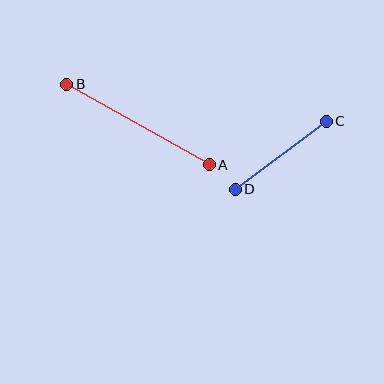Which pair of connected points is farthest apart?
Points A and B are farthest apart.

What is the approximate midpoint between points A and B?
The midpoint is at approximately (138, 125) pixels.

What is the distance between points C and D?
The distance is approximately 114 pixels.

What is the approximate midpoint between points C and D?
The midpoint is at approximately (281, 155) pixels.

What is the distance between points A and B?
The distance is approximately 164 pixels.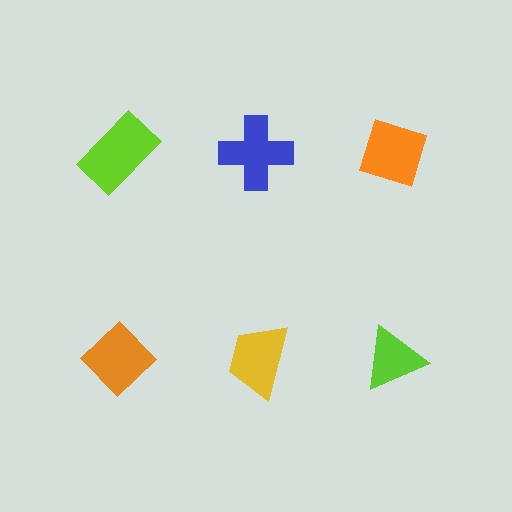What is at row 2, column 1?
An orange diamond.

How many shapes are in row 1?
3 shapes.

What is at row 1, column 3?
An orange diamond.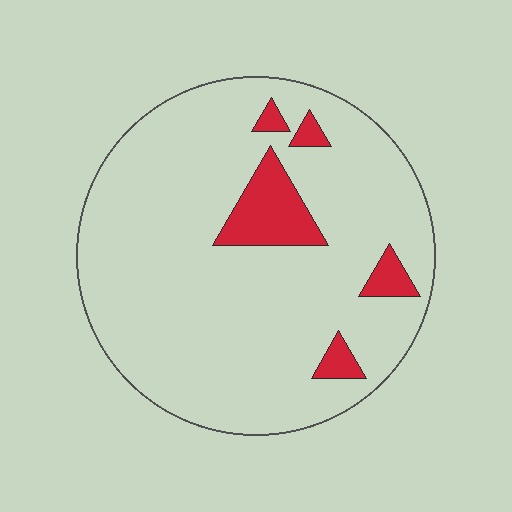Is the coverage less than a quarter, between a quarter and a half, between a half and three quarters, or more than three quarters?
Less than a quarter.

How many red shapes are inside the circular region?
5.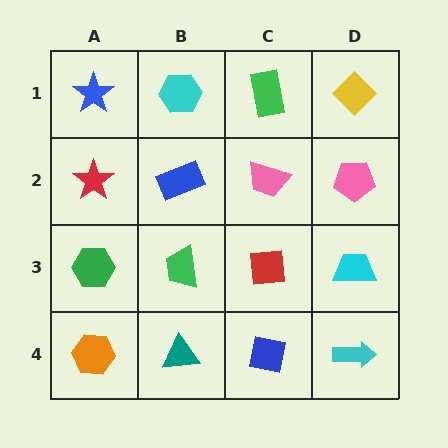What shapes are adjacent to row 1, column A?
A red star (row 2, column A), a cyan hexagon (row 1, column B).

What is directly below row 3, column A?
An orange hexagon.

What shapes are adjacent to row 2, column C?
A green rectangle (row 1, column C), a red square (row 3, column C), a blue rectangle (row 2, column B), a pink pentagon (row 2, column D).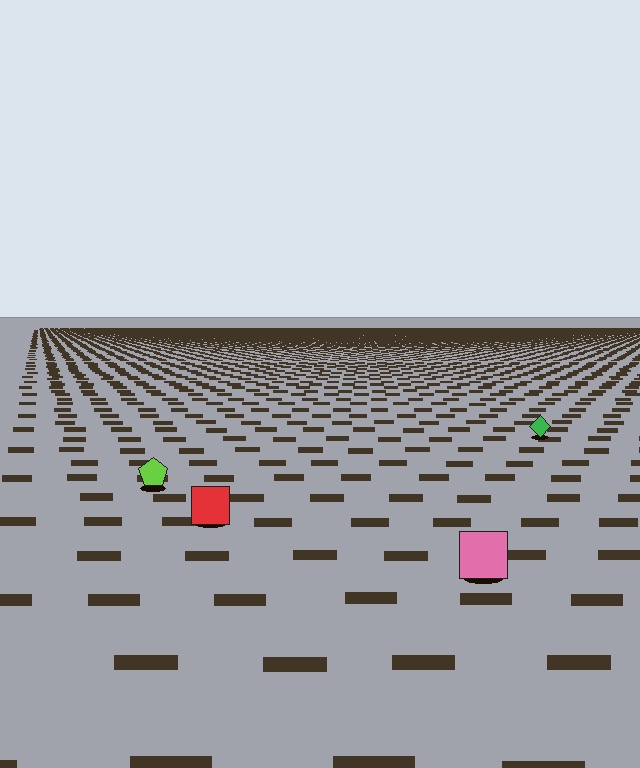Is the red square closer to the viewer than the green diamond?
Yes. The red square is closer — you can tell from the texture gradient: the ground texture is coarser near it.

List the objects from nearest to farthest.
From nearest to farthest: the pink square, the red square, the lime pentagon, the green diamond.